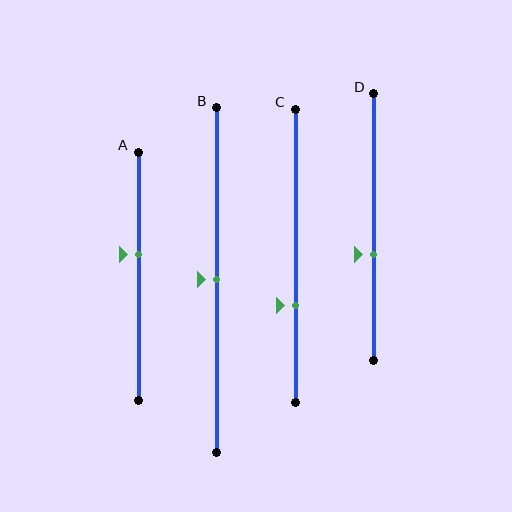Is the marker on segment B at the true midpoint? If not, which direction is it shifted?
Yes, the marker on segment B is at the true midpoint.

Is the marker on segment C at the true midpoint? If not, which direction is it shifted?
No, the marker on segment C is shifted downward by about 17% of the segment length.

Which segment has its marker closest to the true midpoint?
Segment B has its marker closest to the true midpoint.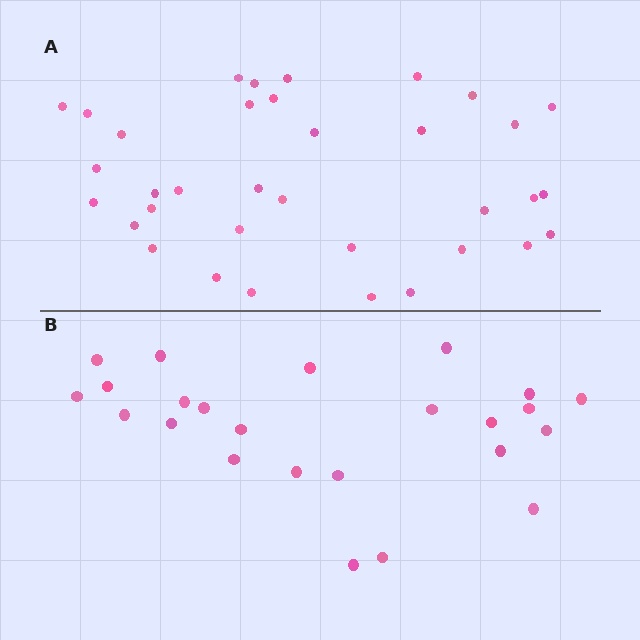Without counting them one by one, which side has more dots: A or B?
Region A (the top region) has more dots.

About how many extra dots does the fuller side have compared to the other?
Region A has roughly 12 or so more dots than region B.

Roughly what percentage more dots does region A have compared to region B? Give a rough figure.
About 45% more.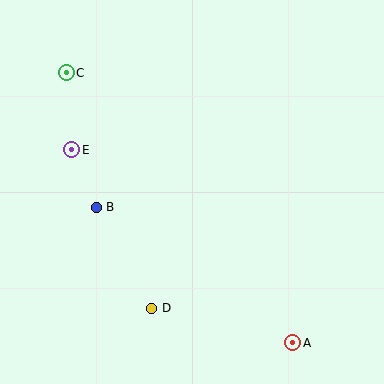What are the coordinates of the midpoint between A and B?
The midpoint between A and B is at (194, 275).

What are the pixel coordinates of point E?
Point E is at (72, 150).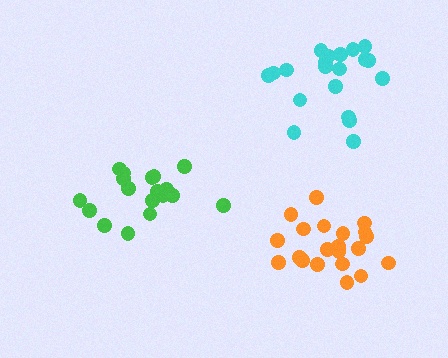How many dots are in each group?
Group 1: 18 dots, Group 2: 21 dots, Group 3: 20 dots (59 total).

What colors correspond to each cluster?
The clusters are colored: green, orange, cyan.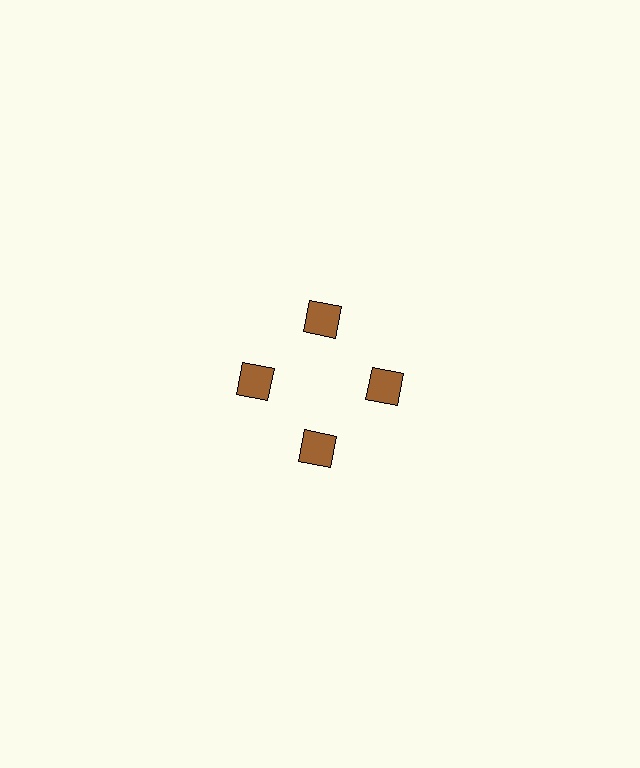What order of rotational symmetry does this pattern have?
This pattern has 4-fold rotational symmetry.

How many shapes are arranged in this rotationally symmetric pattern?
There are 4 shapes, arranged in 4 groups of 1.